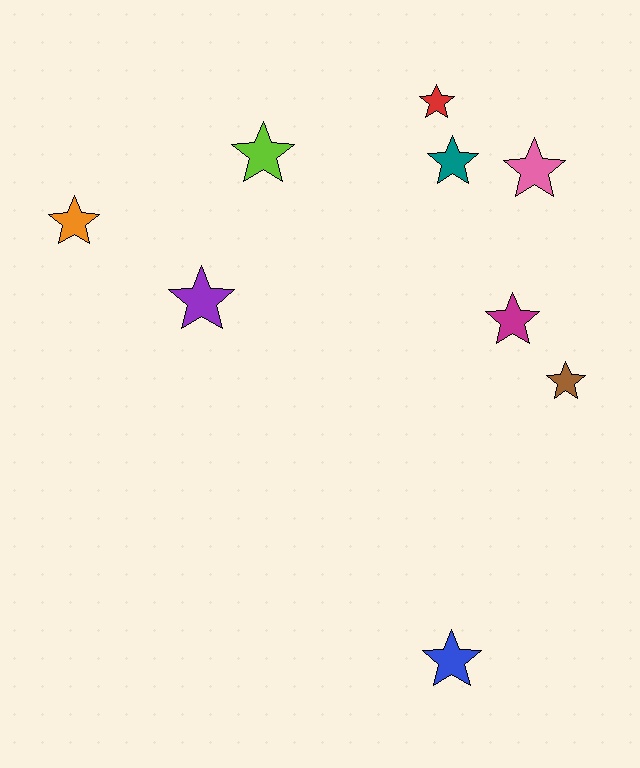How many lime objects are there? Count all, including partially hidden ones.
There is 1 lime object.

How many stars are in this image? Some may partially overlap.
There are 9 stars.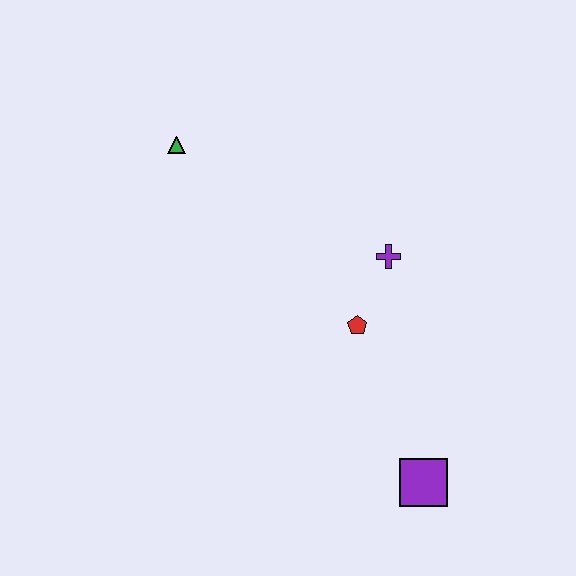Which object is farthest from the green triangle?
The purple square is farthest from the green triangle.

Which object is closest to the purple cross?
The red pentagon is closest to the purple cross.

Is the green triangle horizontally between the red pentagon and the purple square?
No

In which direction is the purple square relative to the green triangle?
The purple square is below the green triangle.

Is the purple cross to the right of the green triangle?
Yes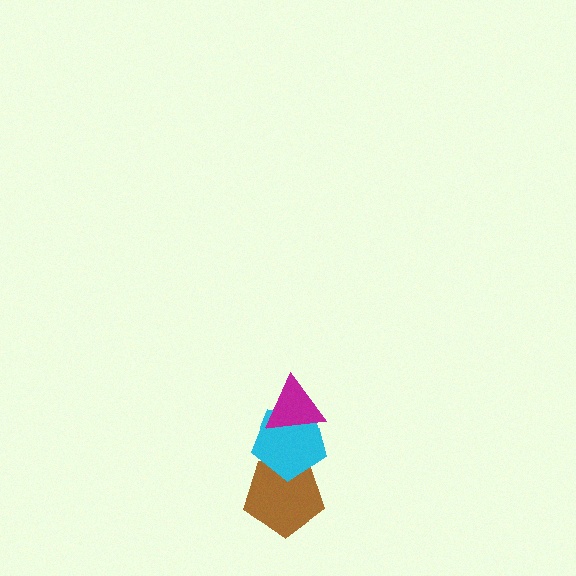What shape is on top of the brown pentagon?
The cyan pentagon is on top of the brown pentagon.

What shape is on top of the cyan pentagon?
The magenta triangle is on top of the cyan pentagon.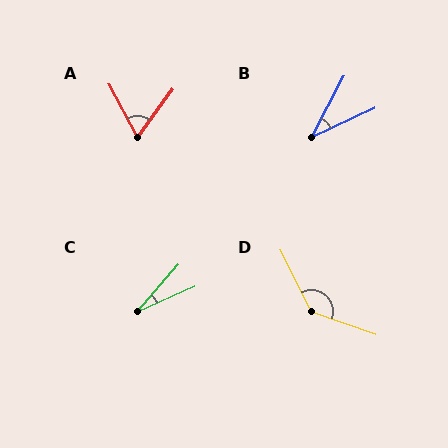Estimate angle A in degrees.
Approximately 64 degrees.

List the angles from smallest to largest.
C (25°), B (37°), A (64°), D (135°).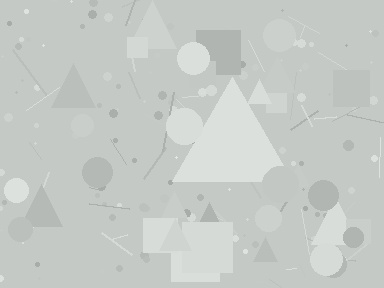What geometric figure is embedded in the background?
A triangle is embedded in the background.